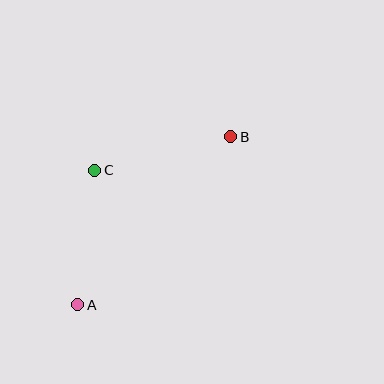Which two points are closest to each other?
Points A and C are closest to each other.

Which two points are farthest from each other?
Points A and B are farthest from each other.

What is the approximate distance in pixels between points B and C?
The distance between B and C is approximately 140 pixels.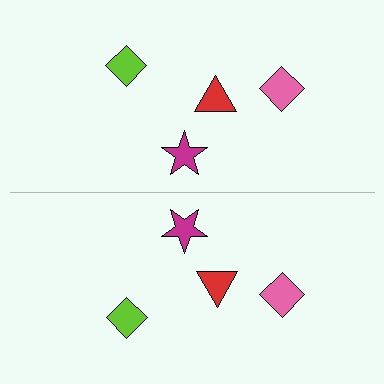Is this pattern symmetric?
Yes, this pattern has bilateral (reflection) symmetry.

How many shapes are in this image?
There are 8 shapes in this image.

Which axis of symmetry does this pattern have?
The pattern has a horizontal axis of symmetry running through the center of the image.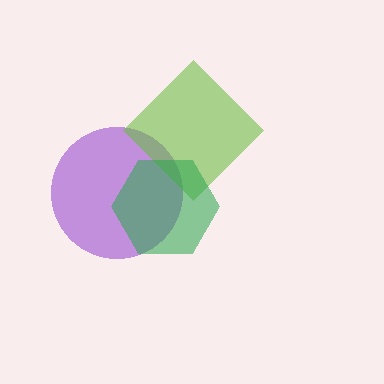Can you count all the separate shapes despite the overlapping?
Yes, there are 3 separate shapes.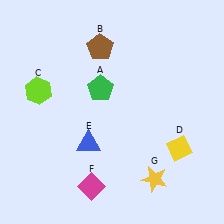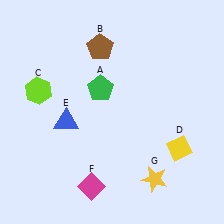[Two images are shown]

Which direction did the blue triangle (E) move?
The blue triangle (E) moved left.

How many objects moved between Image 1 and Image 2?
1 object moved between the two images.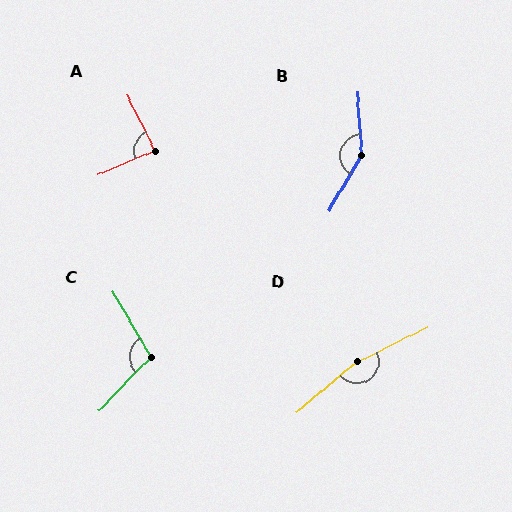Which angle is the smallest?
A, at approximately 85 degrees.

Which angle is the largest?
D, at approximately 166 degrees.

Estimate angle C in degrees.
Approximately 105 degrees.